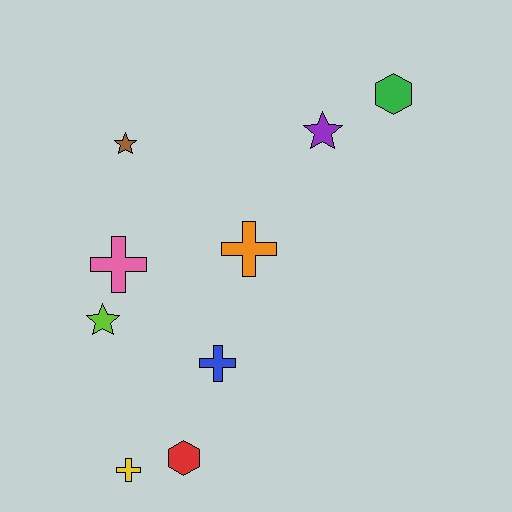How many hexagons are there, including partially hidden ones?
There are 2 hexagons.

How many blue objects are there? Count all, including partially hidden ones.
There is 1 blue object.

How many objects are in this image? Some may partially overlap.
There are 9 objects.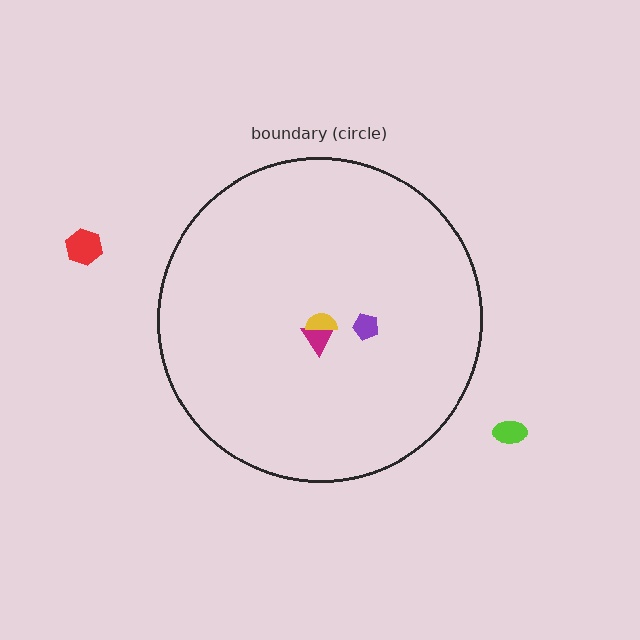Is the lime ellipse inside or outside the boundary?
Outside.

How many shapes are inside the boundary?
3 inside, 2 outside.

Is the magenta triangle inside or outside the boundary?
Inside.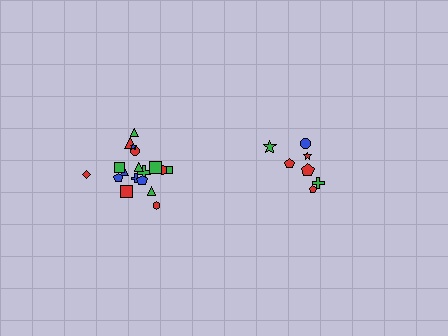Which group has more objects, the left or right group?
The left group.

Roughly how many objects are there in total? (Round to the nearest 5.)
Roughly 25 objects in total.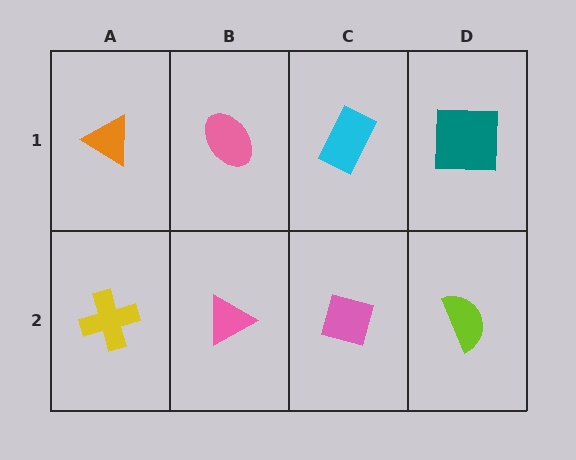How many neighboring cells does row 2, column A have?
2.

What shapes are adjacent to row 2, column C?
A cyan rectangle (row 1, column C), a pink triangle (row 2, column B), a lime semicircle (row 2, column D).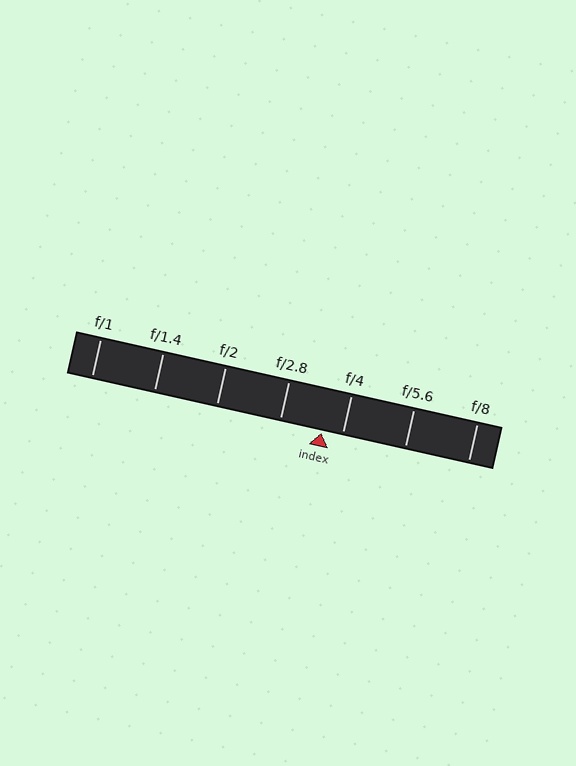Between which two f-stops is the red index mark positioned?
The index mark is between f/2.8 and f/4.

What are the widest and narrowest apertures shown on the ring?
The widest aperture shown is f/1 and the narrowest is f/8.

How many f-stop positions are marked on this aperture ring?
There are 7 f-stop positions marked.